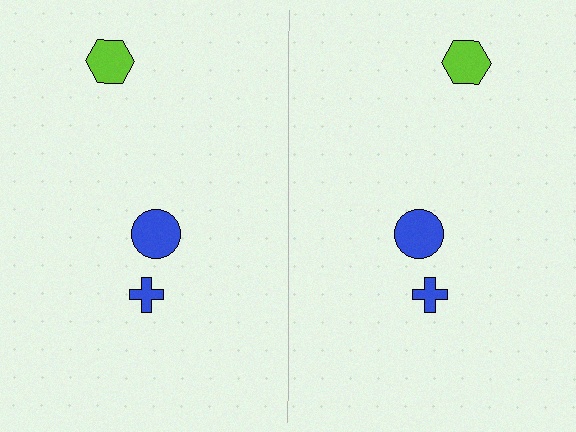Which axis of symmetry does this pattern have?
The pattern has a vertical axis of symmetry running through the center of the image.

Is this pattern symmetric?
Yes, this pattern has bilateral (reflection) symmetry.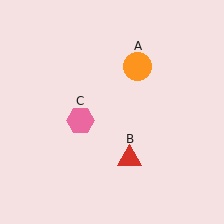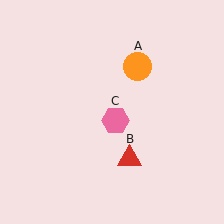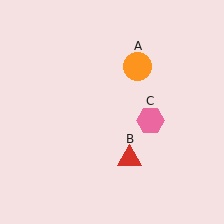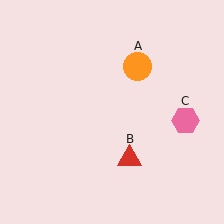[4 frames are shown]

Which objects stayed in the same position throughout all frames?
Orange circle (object A) and red triangle (object B) remained stationary.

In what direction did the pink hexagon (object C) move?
The pink hexagon (object C) moved right.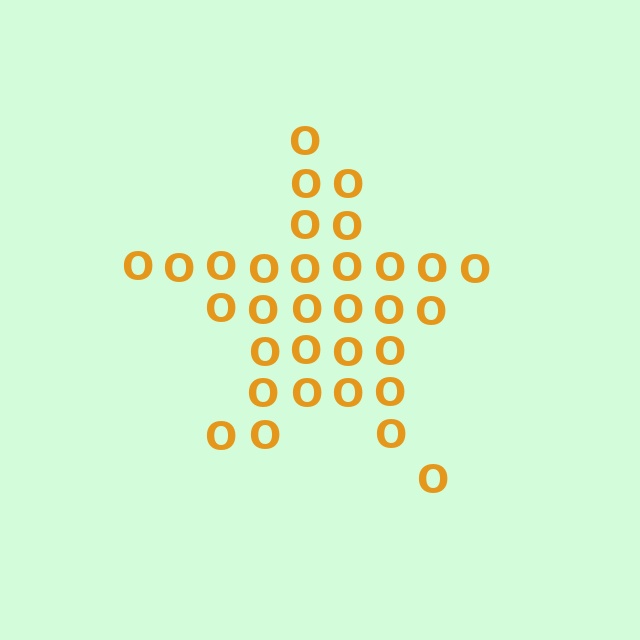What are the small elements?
The small elements are letter O's.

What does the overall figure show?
The overall figure shows a star.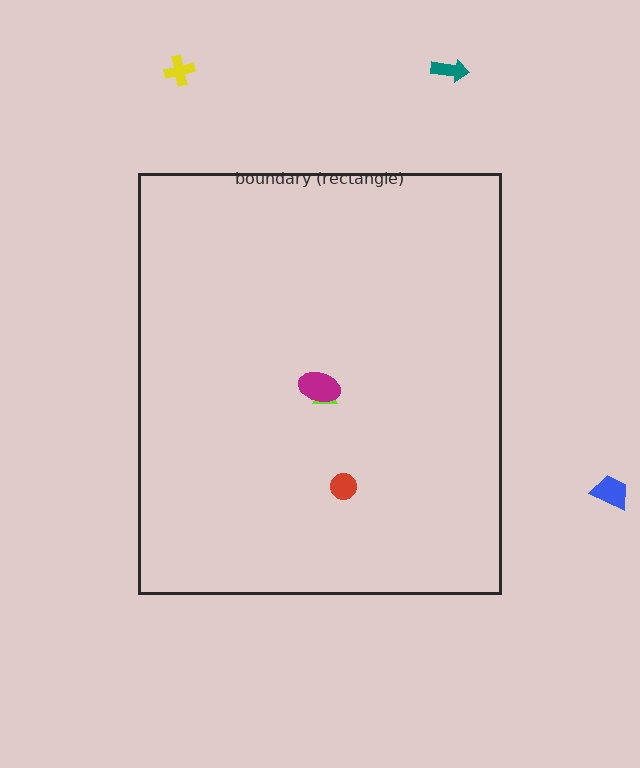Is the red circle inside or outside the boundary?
Inside.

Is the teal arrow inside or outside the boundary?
Outside.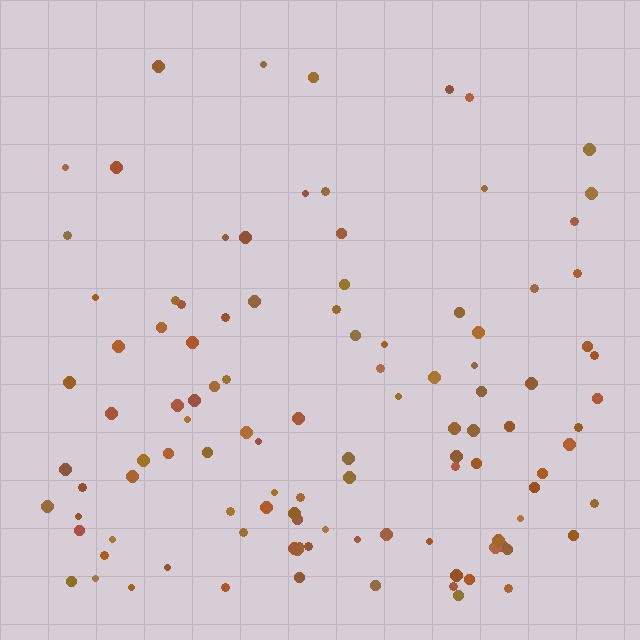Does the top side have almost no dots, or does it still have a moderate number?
Still a moderate number, just noticeably fewer than the bottom.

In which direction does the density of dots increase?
From top to bottom, with the bottom side densest.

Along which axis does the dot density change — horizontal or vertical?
Vertical.